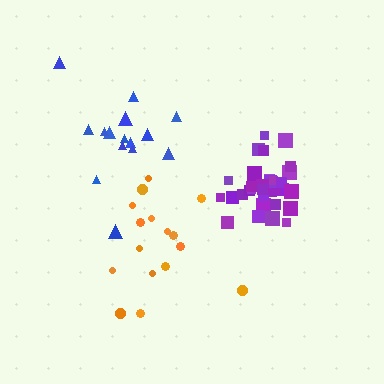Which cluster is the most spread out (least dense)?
Blue.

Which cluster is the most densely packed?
Purple.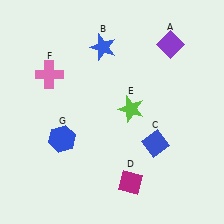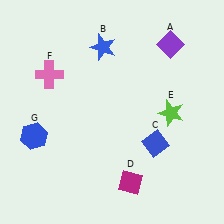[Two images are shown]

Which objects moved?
The objects that moved are: the lime star (E), the blue hexagon (G).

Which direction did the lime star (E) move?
The lime star (E) moved right.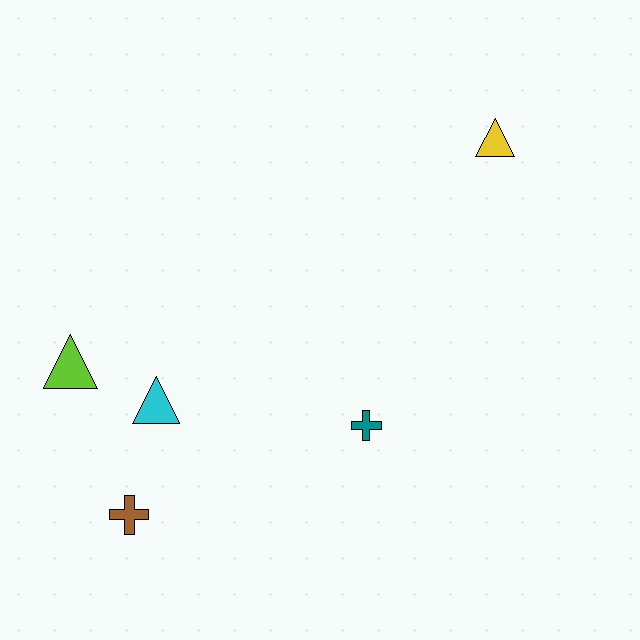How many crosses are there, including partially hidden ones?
There are 2 crosses.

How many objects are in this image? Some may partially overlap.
There are 5 objects.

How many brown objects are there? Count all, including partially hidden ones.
There is 1 brown object.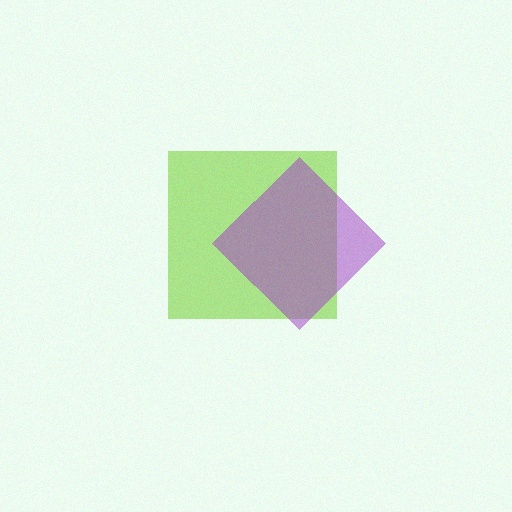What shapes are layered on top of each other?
The layered shapes are: a lime square, a purple diamond.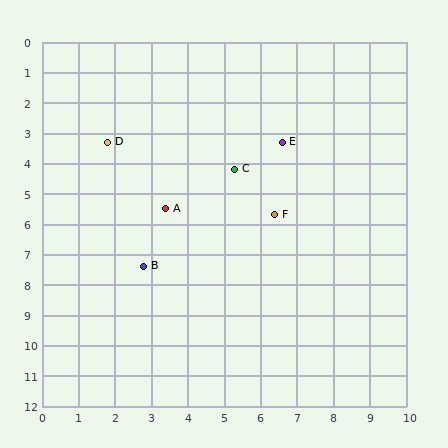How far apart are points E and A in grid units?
Points E and A are about 3.9 grid units apart.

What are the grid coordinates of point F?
Point F is at approximately (6.4, 5.7).